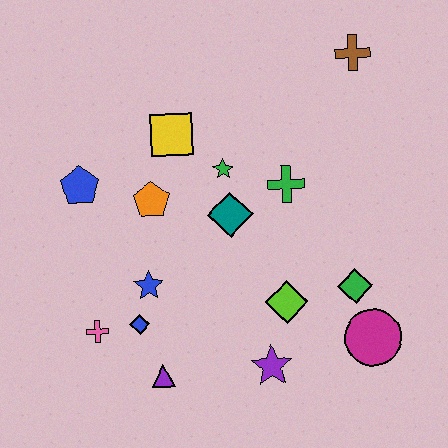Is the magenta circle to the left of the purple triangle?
No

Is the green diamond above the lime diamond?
Yes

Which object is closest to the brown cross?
The green cross is closest to the brown cross.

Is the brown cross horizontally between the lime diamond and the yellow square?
No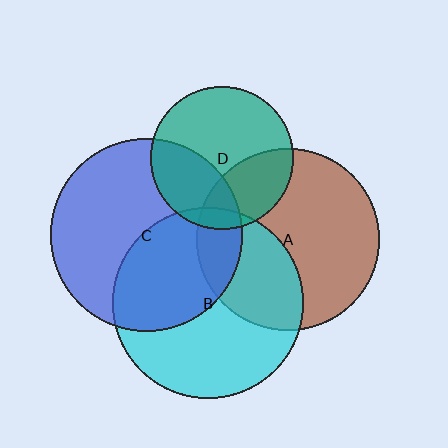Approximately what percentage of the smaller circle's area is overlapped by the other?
Approximately 40%.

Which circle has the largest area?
Circle C (blue).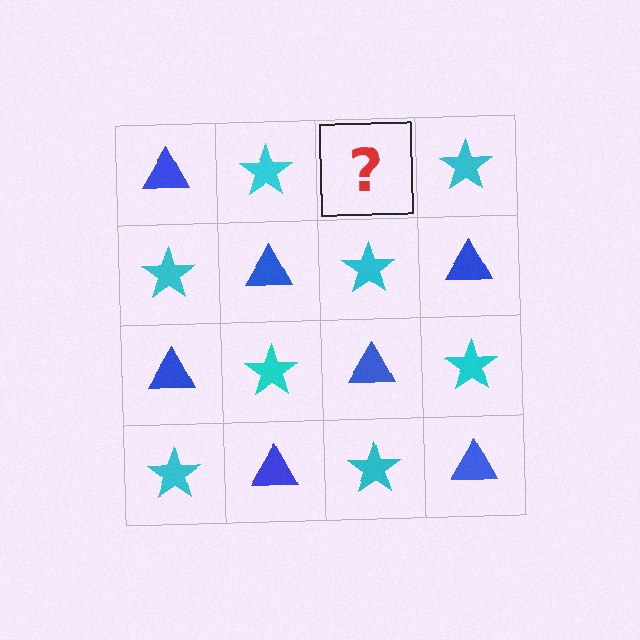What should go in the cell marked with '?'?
The missing cell should contain a blue triangle.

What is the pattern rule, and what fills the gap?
The rule is that it alternates blue triangle and cyan star in a checkerboard pattern. The gap should be filled with a blue triangle.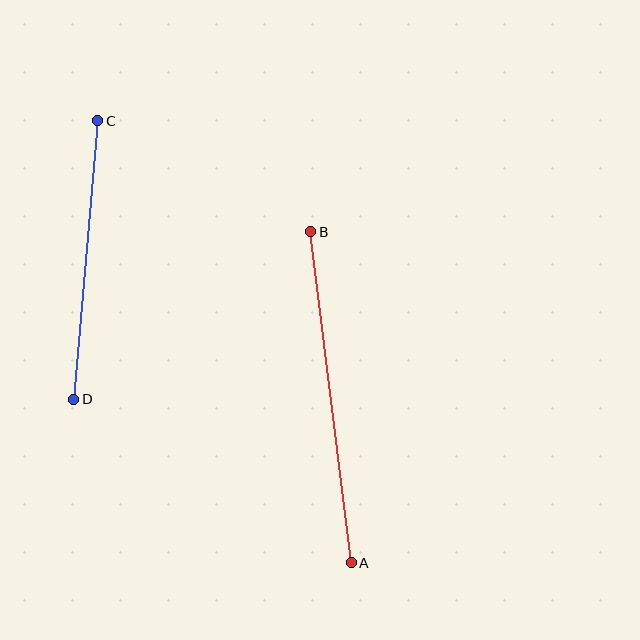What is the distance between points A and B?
The distance is approximately 334 pixels.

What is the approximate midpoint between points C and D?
The midpoint is at approximately (86, 260) pixels.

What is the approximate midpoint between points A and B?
The midpoint is at approximately (331, 397) pixels.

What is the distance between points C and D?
The distance is approximately 280 pixels.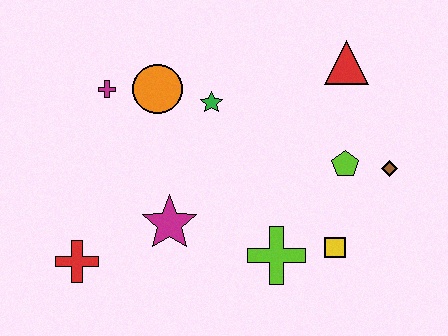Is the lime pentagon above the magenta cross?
No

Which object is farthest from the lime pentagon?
The red cross is farthest from the lime pentagon.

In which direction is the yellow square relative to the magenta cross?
The yellow square is to the right of the magenta cross.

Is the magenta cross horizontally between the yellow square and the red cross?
Yes